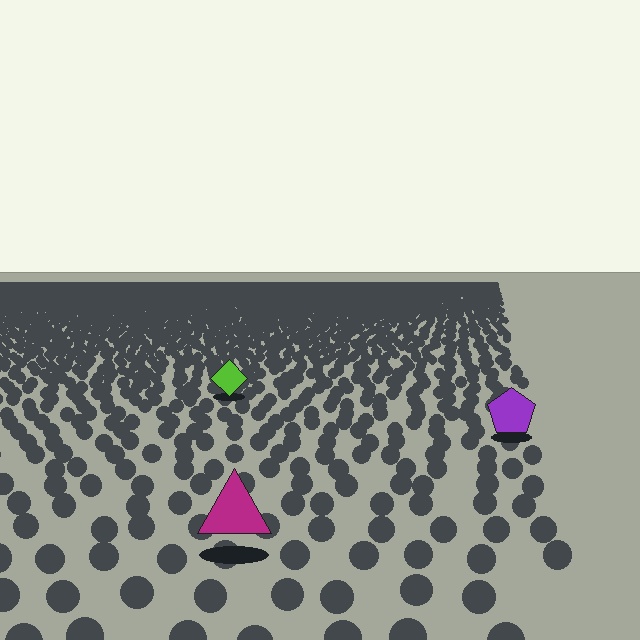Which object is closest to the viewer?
The magenta triangle is closest. The texture marks near it are larger and more spread out.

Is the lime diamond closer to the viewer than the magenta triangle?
No. The magenta triangle is closer — you can tell from the texture gradient: the ground texture is coarser near it.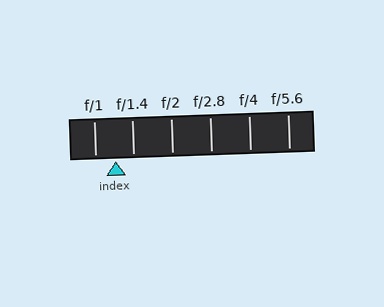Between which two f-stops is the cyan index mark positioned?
The index mark is between f/1 and f/1.4.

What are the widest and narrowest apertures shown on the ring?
The widest aperture shown is f/1 and the narrowest is f/5.6.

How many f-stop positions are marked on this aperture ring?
There are 6 f-stop positions marked.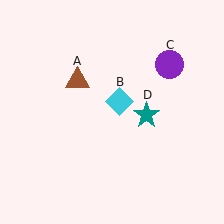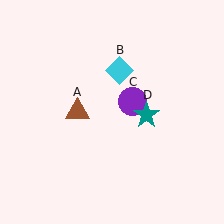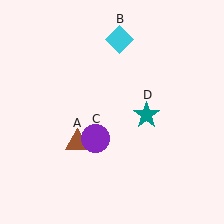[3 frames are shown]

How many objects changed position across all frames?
3 objects changed position: brown triangle (object A), cyan diamond (object B), purple circle (object C).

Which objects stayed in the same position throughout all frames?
Teal star (object D) remained stationary.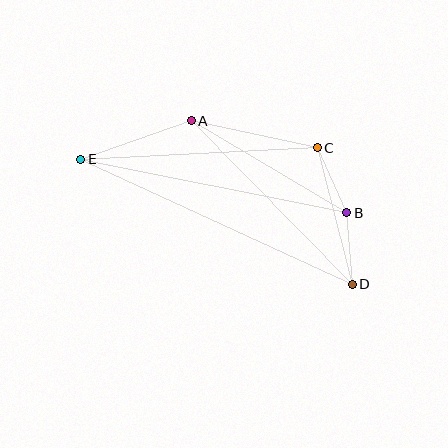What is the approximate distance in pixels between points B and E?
The distance between B and E is approximately 271 pixels.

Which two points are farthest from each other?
Points D and E are farthest from each other.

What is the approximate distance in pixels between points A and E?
The distance between A and E is approximately 117 pixels.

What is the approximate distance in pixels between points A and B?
The distance between A and B is approximately 181 pixels.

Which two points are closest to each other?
Points B and C are closest to each other.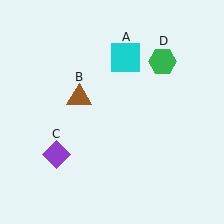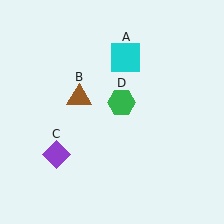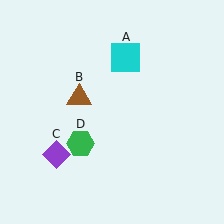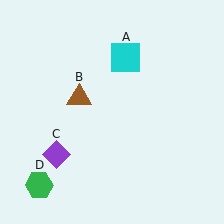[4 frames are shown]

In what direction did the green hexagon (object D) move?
The green hexagon (object D) moved down and to the left.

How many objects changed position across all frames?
1 object changed position: green hexagon (object D).